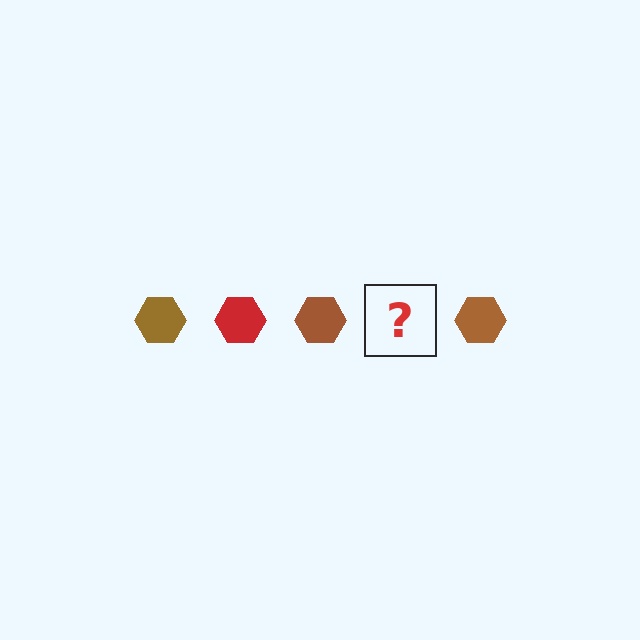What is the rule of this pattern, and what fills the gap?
The rule is that the pattern cycles through brown, red hexagons. The gap should be filled with a red hexagon.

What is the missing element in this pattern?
The missing element is a red hexagon.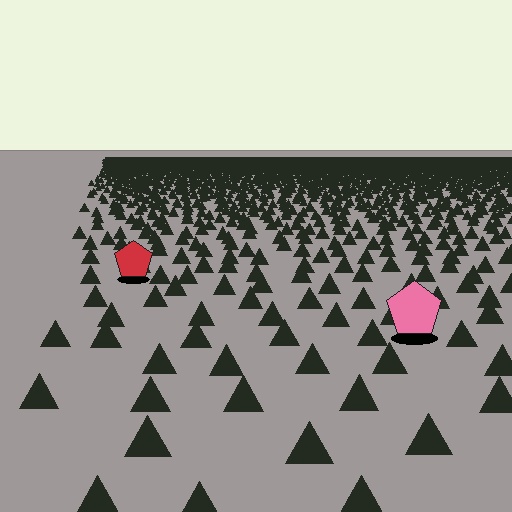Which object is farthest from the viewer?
The red pentagon is farthest from the viewer. It appears smaller and the ground texture around it is denser.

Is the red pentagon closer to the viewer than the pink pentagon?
No. The pink pentagon is closer — you can tell from the texture gradient: the ground texture is coarser near it.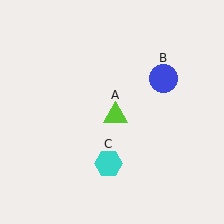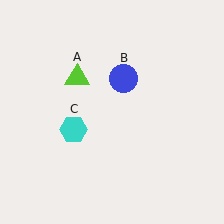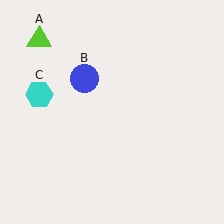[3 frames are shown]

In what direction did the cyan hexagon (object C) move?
The cyan hexagon (object C) moved up and to the left.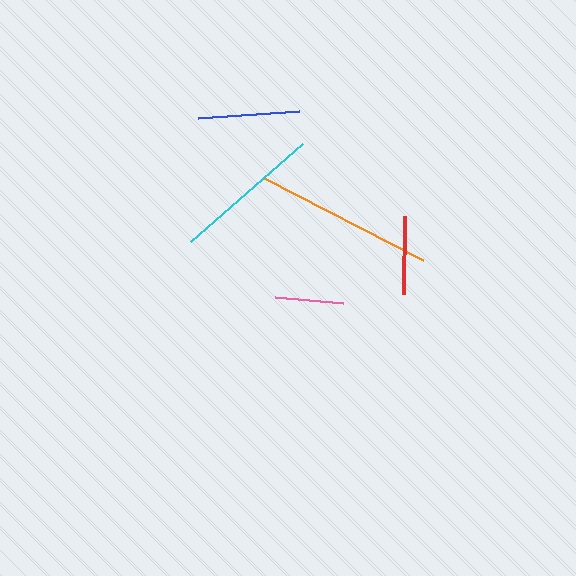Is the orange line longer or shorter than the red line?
The orange line is longer than the red line.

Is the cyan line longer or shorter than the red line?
The cyan line is longer than the red line.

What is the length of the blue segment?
The blue segment is approximately 102 pixels long.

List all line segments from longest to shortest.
From longest to shortest: orange, cyan, blue, red, pink.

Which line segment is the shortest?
The pink line is the shortest at approximately 68 pixels.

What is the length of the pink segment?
The pink segment is approximately 68 pixels long.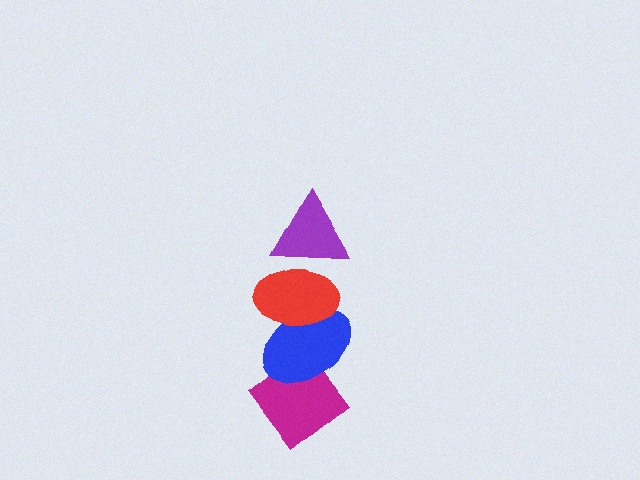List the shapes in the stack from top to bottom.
From top to bottom: the purple triangle, the red ellipse, the blue ellipse, the magenta diamond.